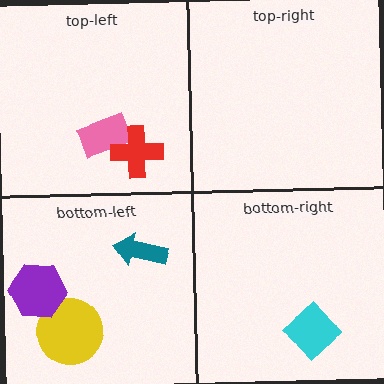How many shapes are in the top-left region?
2.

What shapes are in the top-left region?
The pink rectangle, the red cross.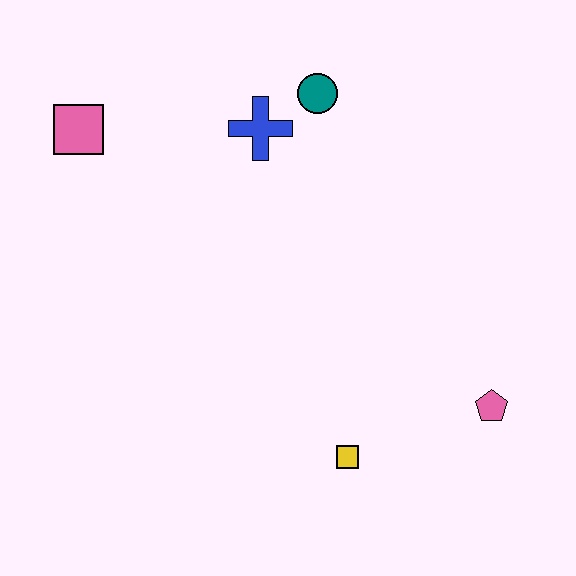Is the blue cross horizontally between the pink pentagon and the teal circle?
No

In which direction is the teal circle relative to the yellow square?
The teal circle is above the yellow square.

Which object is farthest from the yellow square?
The pink square is farthest from the yellow square.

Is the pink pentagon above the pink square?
No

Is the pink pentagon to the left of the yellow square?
No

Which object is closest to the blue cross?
The teal circle is closest to the blue cross.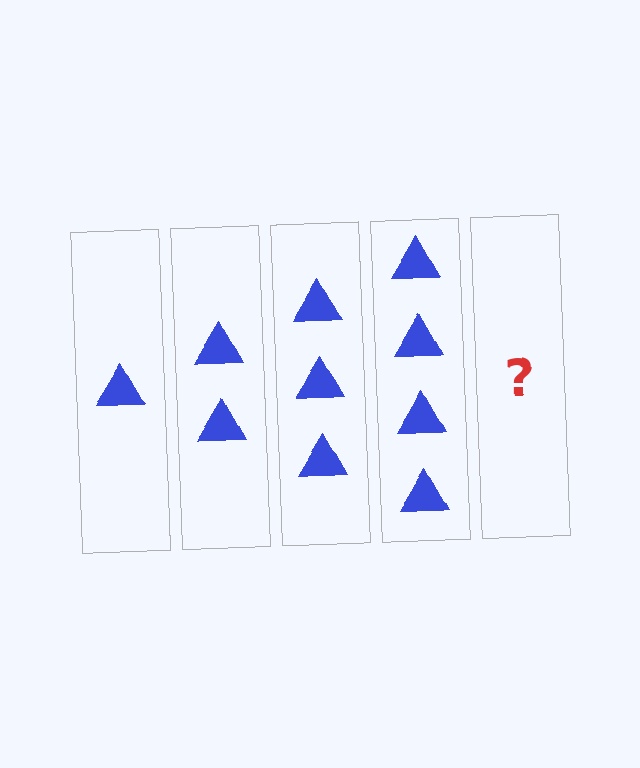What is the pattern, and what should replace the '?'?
The pattern is that each step adds one more triangle. The '?' should be 5 triangles.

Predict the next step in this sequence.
The next step is 5 triangles.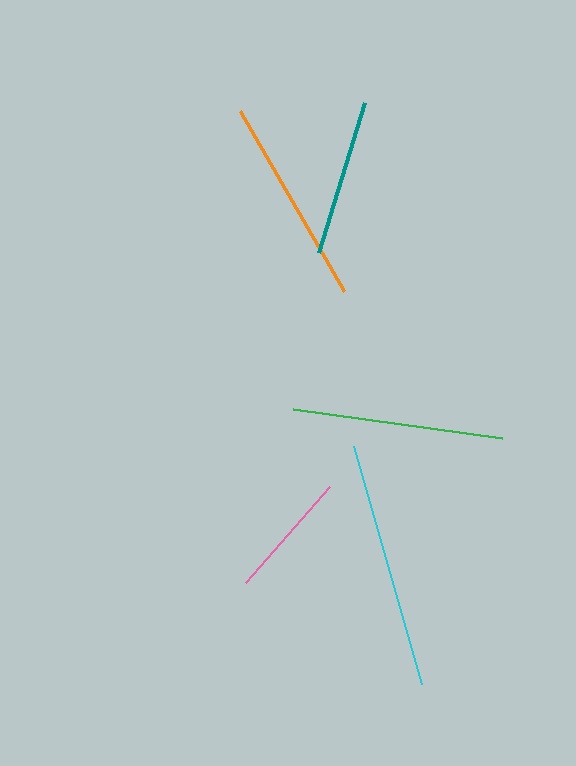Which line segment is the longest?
The cyan line is the longest at approximately 248 pixels.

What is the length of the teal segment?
The teal segment is approximately 157 pixels long.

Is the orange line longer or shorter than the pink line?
The orange line is longer than the pink line.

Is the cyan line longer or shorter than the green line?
The cyan line is longer than the green line.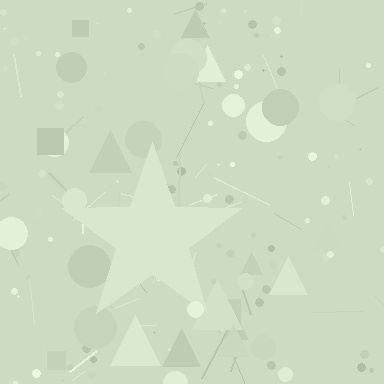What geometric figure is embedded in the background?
A star is embedded in the background.